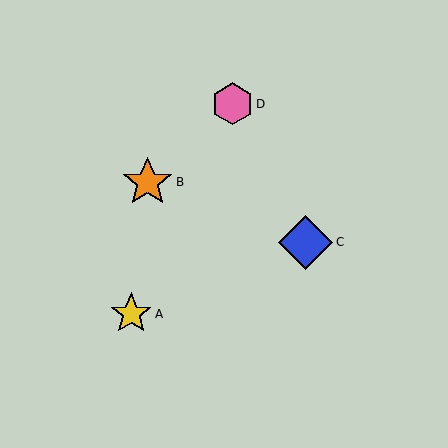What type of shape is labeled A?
Shape A is a yellow star.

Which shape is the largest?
The blue diamond (labeled C) is the largest.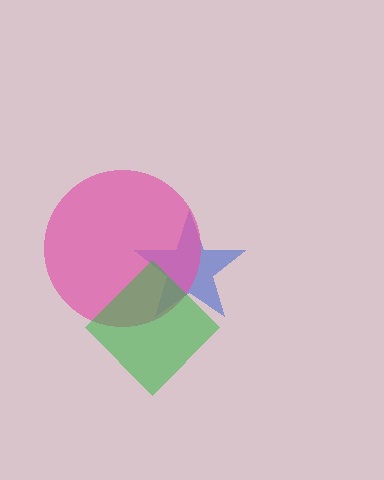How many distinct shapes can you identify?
There are 3 distinct shapes: a blue star, a pink circle, a green diamond.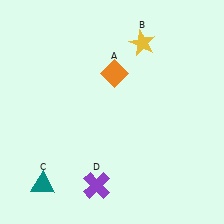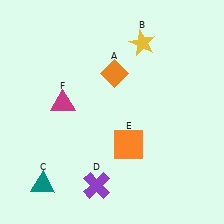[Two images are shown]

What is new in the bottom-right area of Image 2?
An orange square (E) was added in the bottom-right area of Image 2.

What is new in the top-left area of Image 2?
A magenta triangle (F) was added in the top-left area of Image 2.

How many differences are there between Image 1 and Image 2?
There are 2 differences between the two images.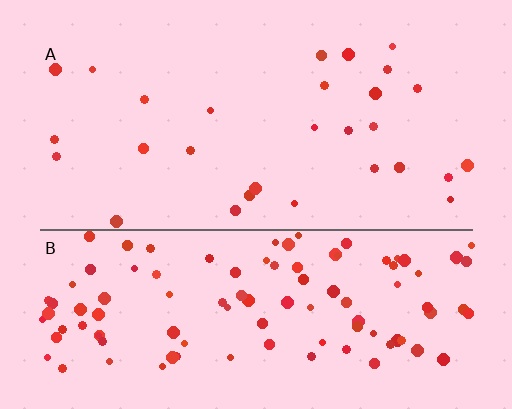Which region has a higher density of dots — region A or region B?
B (the bottom).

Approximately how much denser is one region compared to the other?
Approximately 3.8× — region B over region A.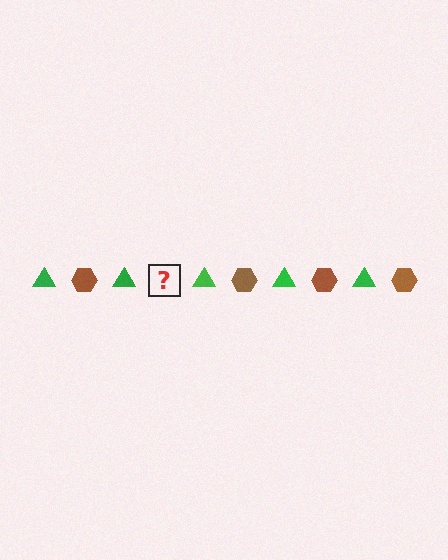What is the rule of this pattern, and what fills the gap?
The rule is that the pattern alternates between green triangle and brown hexagon. The gap should be filled with a brown hexagon.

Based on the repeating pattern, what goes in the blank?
The blank should be a brown hexagon.